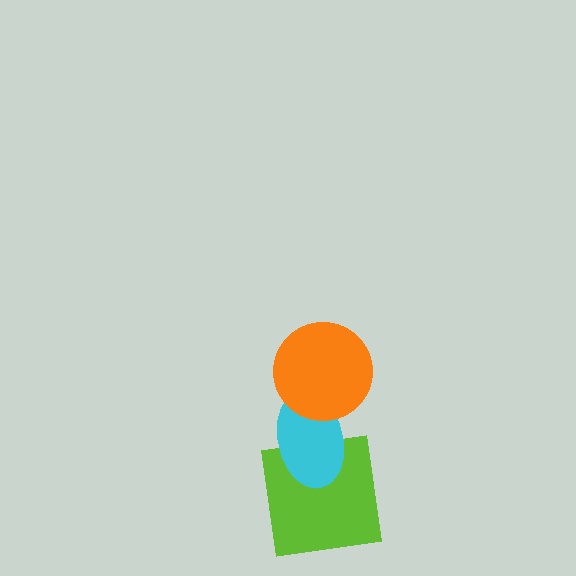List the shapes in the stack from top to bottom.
From top to bottom: the orange circle, the cyan ellipse, the lime square.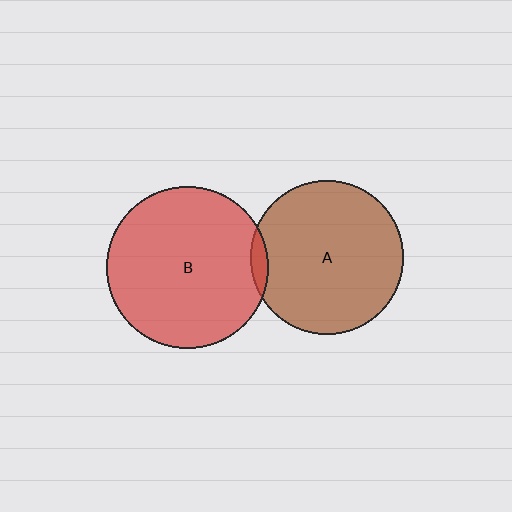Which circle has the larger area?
Circle B (red).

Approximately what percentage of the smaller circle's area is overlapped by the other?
Approximately 5%.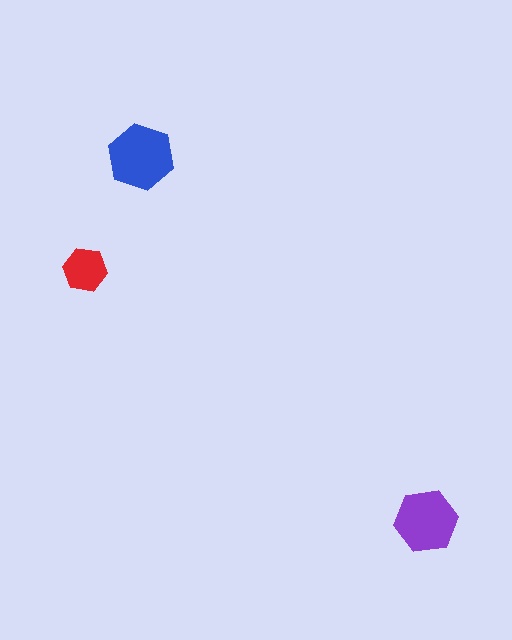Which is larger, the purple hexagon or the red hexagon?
The purple one.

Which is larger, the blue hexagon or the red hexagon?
The blue one.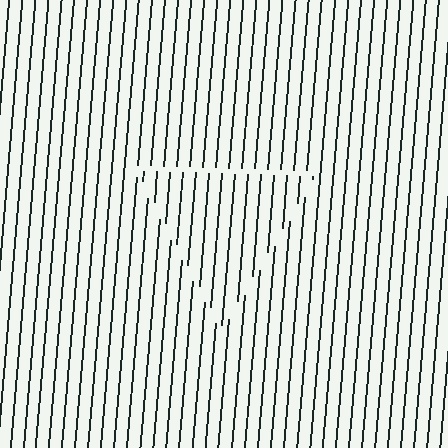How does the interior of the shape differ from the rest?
The interior of the shape contains the same grating, shifted by half a period — the contour is defined by the phase discontinuity where line-ends from the inner and outer gratings abut.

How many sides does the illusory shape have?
3 sides — the line-ends trace a triangle.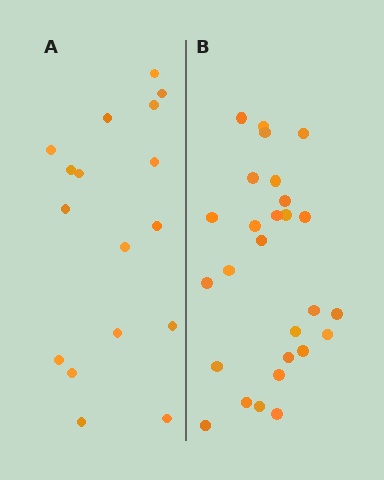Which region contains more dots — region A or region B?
Region B (the right region) has more dots.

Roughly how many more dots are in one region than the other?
Region B has roughly 10 or so more dots than region A.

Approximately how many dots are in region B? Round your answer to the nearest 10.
About 30 dots. (The exact count is 27, which rounds to 30.)